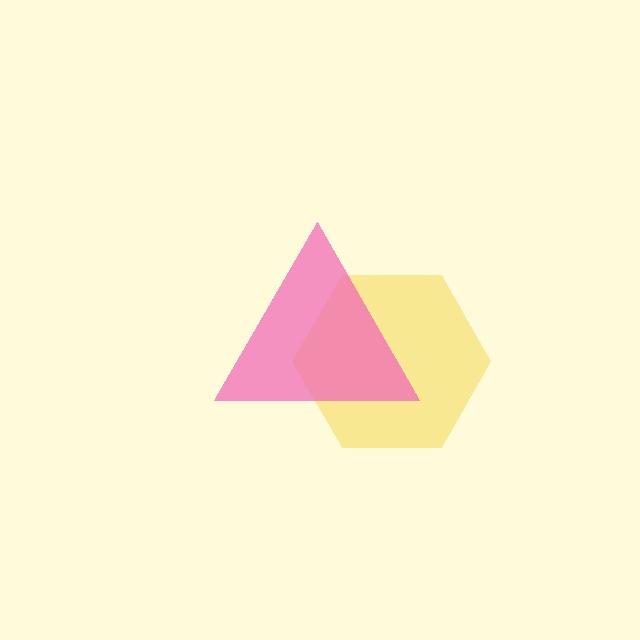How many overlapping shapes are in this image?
There are 2 overlapping shapes in the image.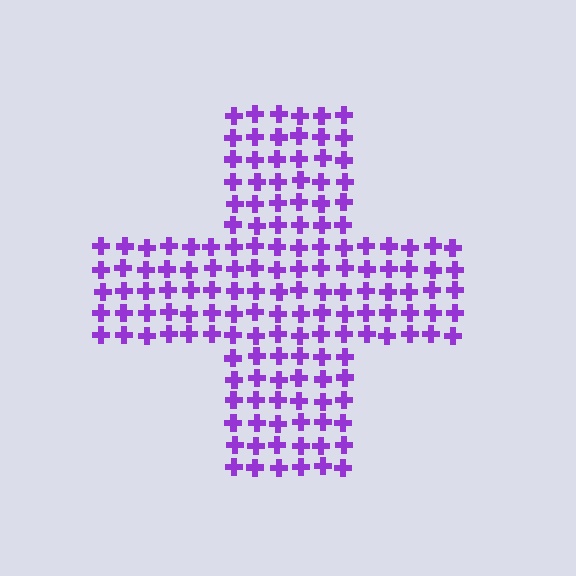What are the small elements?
The small elements are crosses.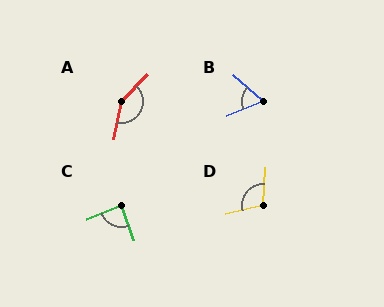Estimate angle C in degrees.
Approximately 88 degrees.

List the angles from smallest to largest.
B (64°), C (88°), D (108°), A (146°).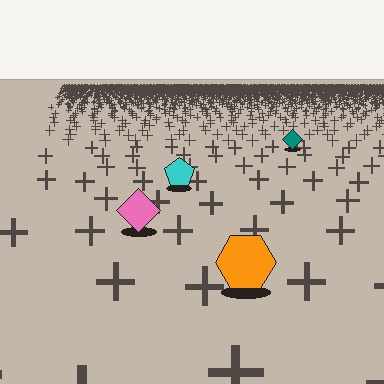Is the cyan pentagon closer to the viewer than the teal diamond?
Yes. The cyan pentagon is closer — you can tell from the texture gradient: the ground texture is coarser near it.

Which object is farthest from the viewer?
The teal diamond is farthest from the viewer. It appears smaller and the ground texture around it is denser.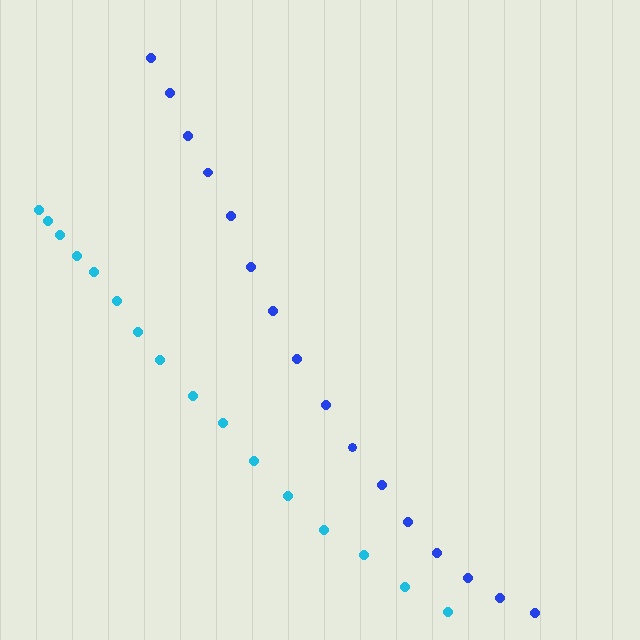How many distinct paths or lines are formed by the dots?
There are 2 distinct paths.